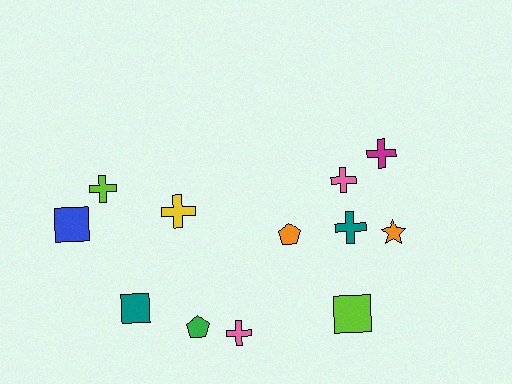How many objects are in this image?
There are 12 objects.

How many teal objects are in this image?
There are 2 teal objects.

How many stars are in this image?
There is 1 star.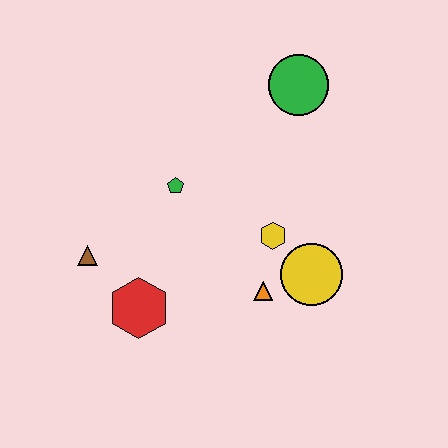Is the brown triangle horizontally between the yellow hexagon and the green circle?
No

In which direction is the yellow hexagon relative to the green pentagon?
The yellow hexagon is to the right of the green pentagon.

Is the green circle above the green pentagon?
Yes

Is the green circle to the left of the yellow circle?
Yes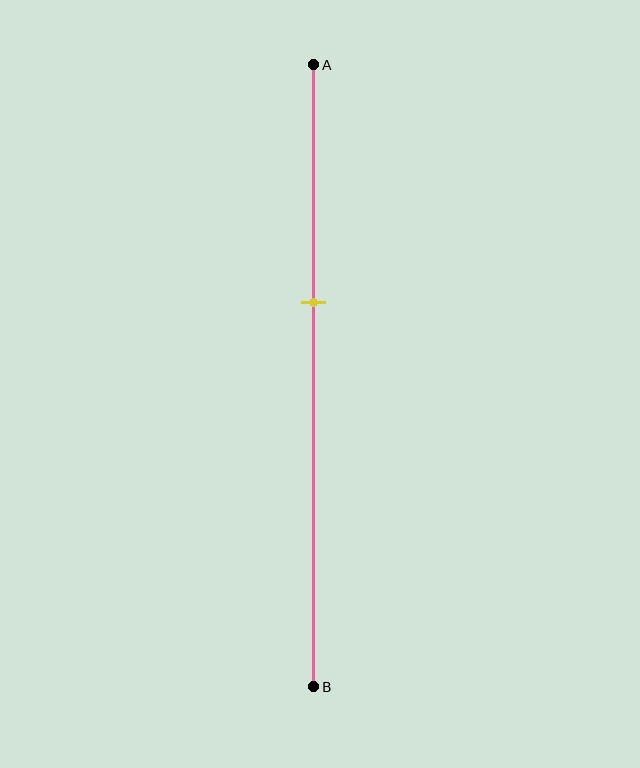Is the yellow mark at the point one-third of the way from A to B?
No, the mark is at about 40% from A, not at the 33% one-third point.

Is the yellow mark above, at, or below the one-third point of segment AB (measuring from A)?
The yellow mark is below the one-third point of segment AB.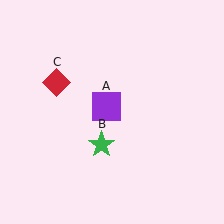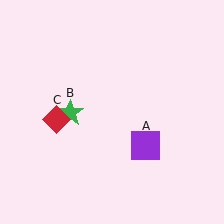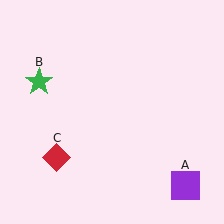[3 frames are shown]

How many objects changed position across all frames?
3 objects changed position: purple square (object A), green star (object B), red diamond (object C).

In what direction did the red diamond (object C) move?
The red diamond (object C) moved down.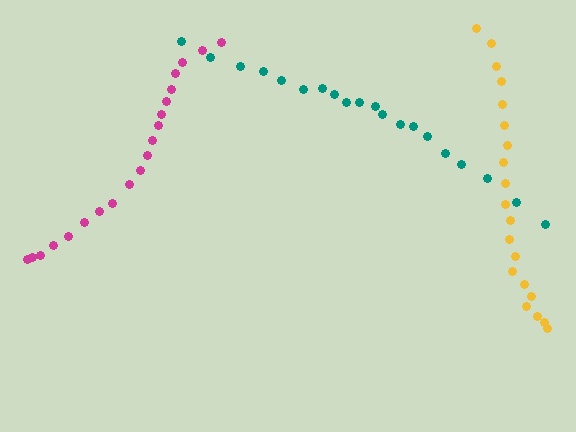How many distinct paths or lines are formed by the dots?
There are 3 distinct paths.